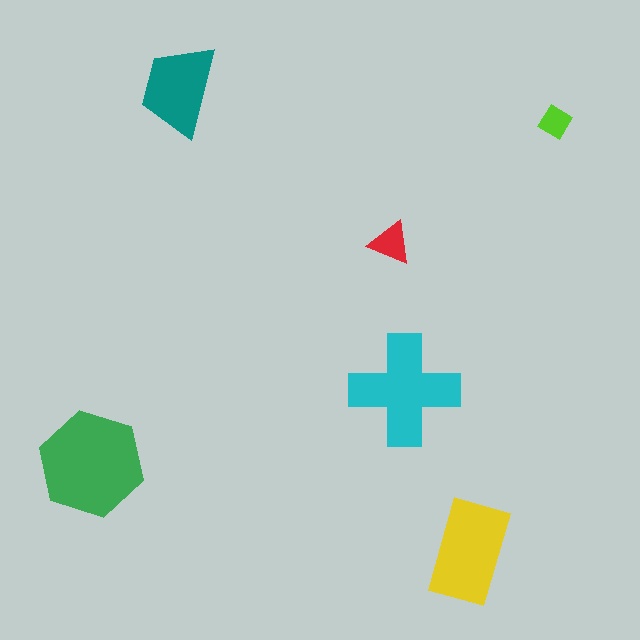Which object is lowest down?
The yellow rectangle is bottommost.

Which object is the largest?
The green hexagon.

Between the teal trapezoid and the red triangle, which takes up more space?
The teal trapezoid.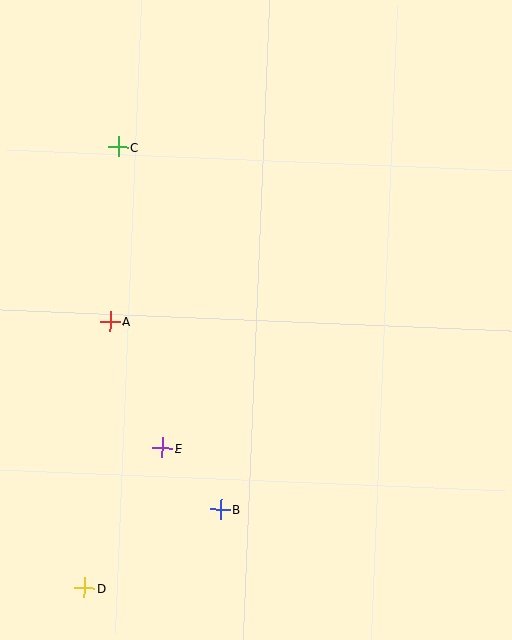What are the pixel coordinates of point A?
Point A is at (110, 321).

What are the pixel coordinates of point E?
Point E is at (162, 448).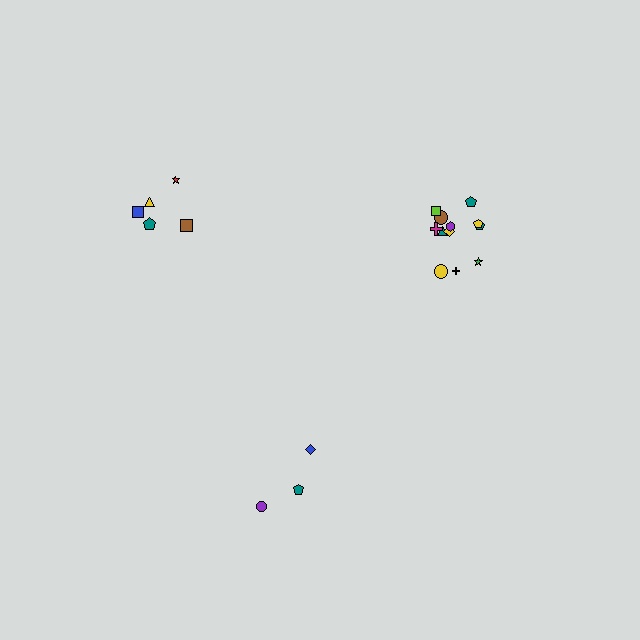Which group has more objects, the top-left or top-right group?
The top-right group.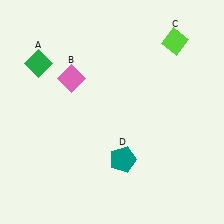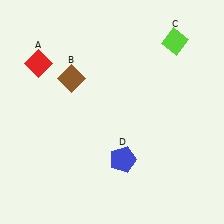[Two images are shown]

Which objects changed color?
A changed from green to red. B changed from pink to brown. D changed from teal to blue.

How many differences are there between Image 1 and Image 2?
There are 3 differences between the two images.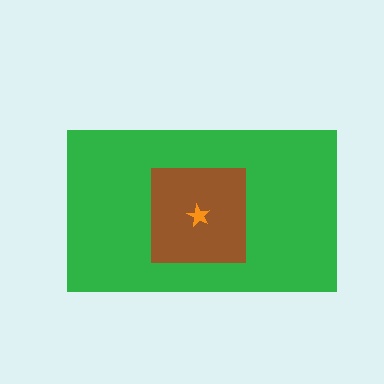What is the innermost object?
The orange star.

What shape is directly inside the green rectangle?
The brown square.